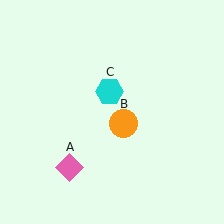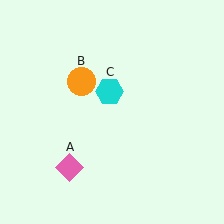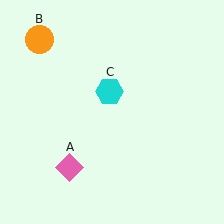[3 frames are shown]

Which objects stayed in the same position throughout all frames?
Pink diamond (object A) and cyan hexagon (object C) remained stationary.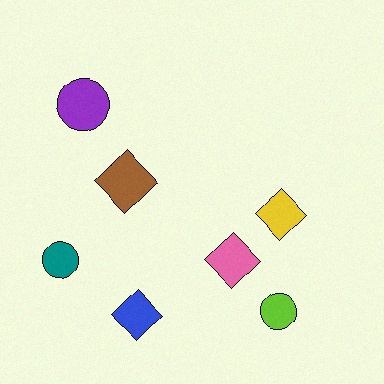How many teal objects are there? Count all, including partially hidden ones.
There is 1 teal object.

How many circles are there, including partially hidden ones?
There are 3 circles.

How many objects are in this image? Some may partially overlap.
There are 7 objects.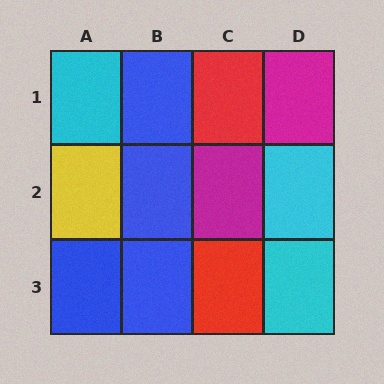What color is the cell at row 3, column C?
Red.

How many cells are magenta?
2 cells are magenta.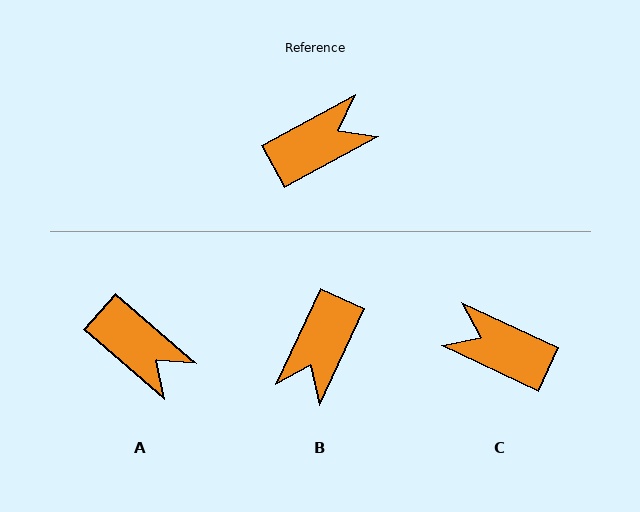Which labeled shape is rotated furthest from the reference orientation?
B, about 144 degrees away.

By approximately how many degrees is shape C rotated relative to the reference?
Approximately 126 degrees counter-clockwise.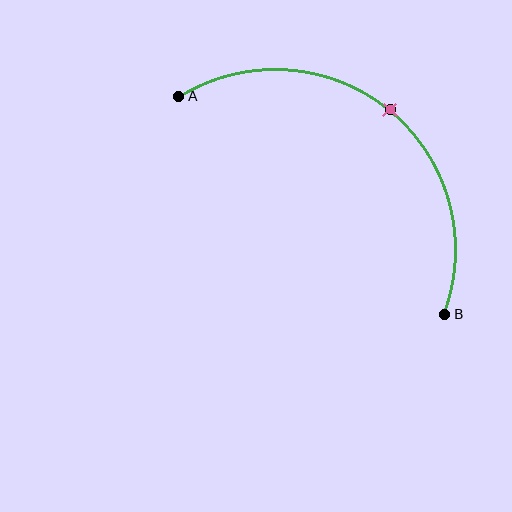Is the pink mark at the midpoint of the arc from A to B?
Yes. The pink mark lies on the arc at equal arc-length from both A and B — it is the arc midpoint.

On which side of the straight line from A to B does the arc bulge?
The arc bulges above and to the right of the straight line connecting A and B.